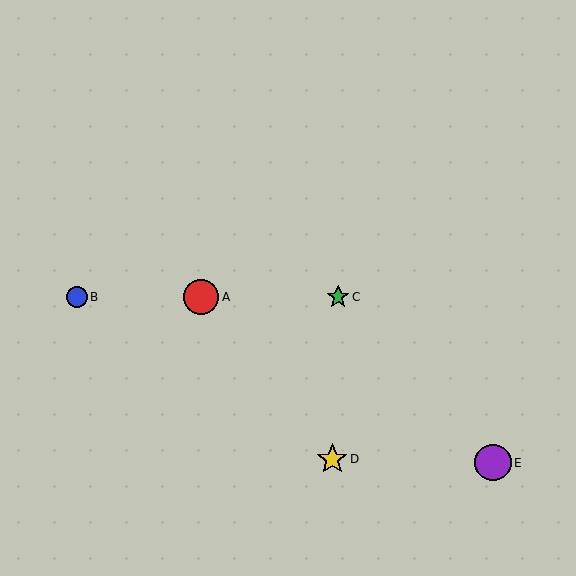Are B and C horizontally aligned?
Yes, both are at y≈297.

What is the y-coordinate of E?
Object E is at y≈463.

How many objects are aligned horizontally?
3 objects (A, B, C) are aligned horizontally.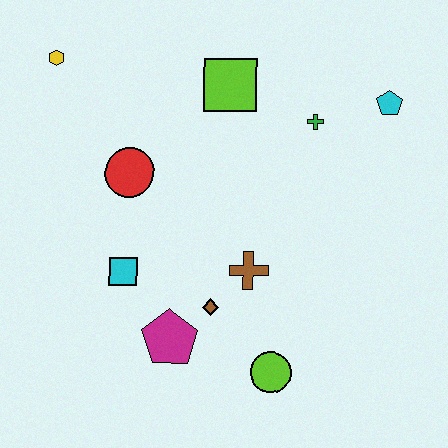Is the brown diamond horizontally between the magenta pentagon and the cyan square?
No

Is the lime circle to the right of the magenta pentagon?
Yes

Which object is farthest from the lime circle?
The yellow hexagon is farthest from the lime circle.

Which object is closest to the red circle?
The cyan square is closest to the red circle.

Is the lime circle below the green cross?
Yes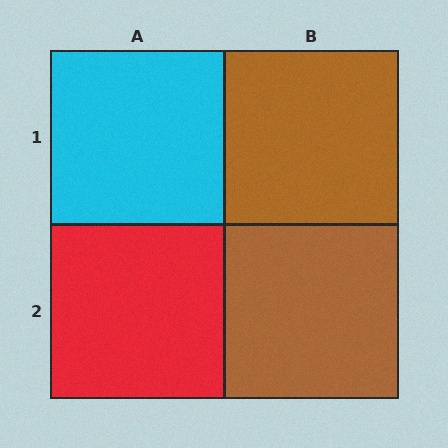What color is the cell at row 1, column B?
Brown.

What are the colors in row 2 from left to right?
Red, brown.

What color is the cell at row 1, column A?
Cyan.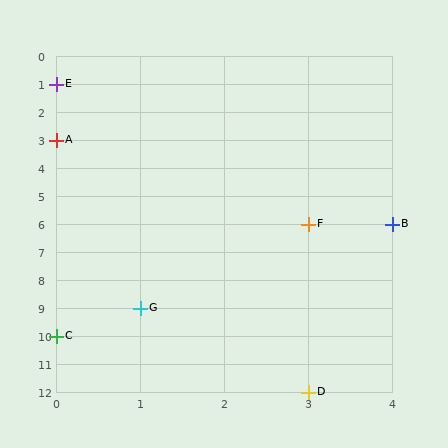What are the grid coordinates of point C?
Point C is at grid coordinates (0, 10).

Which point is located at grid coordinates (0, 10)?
Point C is at (0, 10).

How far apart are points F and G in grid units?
Points F and G are 2 columns and 3 rows apart (about 3.6 grid units diagonally).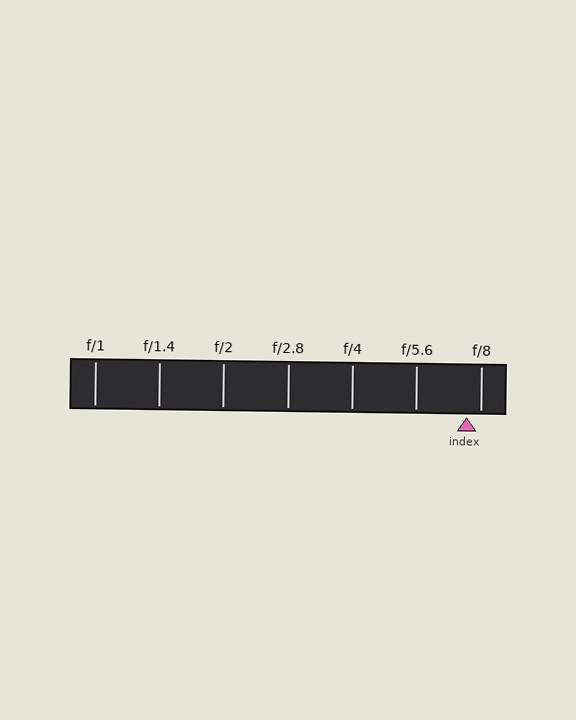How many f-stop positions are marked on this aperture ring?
There are 7 f-stop positions marked.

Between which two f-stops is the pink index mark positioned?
The index mark is between f/5.6 and f/8.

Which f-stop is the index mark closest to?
The index mark is closest to f/8.